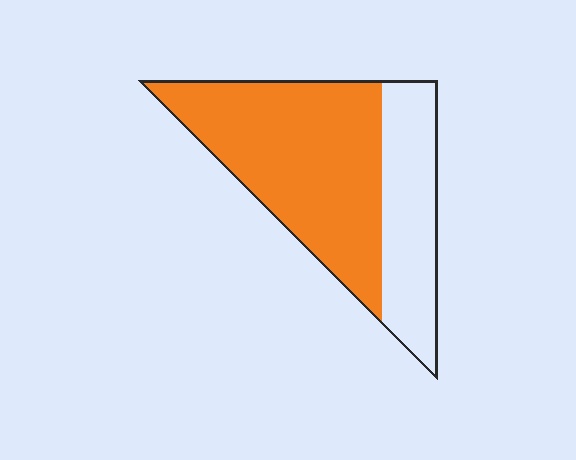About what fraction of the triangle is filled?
About two thirds (2/3).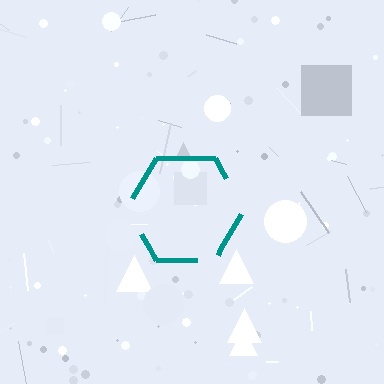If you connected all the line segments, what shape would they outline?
They would outline a hexagon.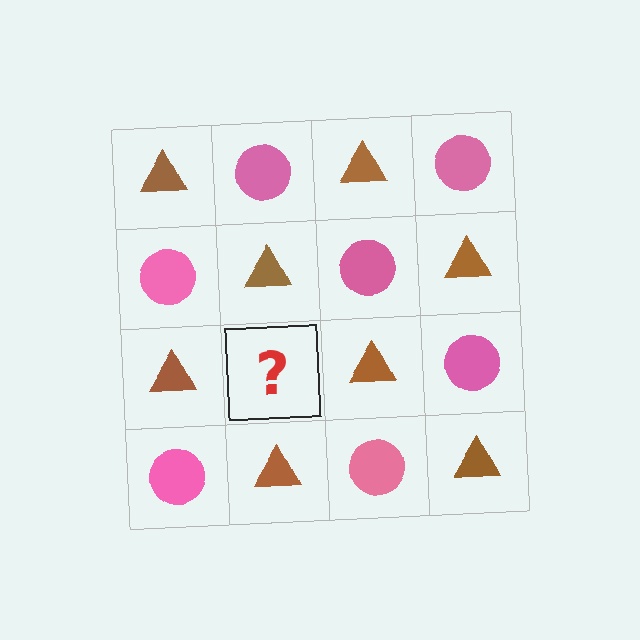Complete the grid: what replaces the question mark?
The question mark should be replaced with a pink circle.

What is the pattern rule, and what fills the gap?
The rule is that it alternates brown triangle and pink circle in a checkerboard pattern. The gap should be filled with a pink circle.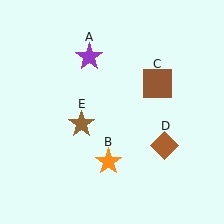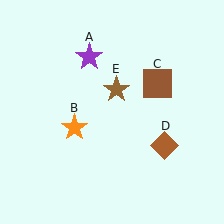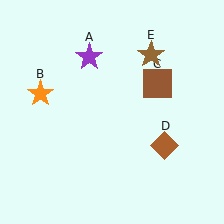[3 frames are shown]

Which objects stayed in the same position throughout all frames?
Purple star (object A) and brown square (object C) and brown diamond (object D) remained stationary.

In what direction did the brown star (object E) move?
The brown star (object E) moved up and to the right.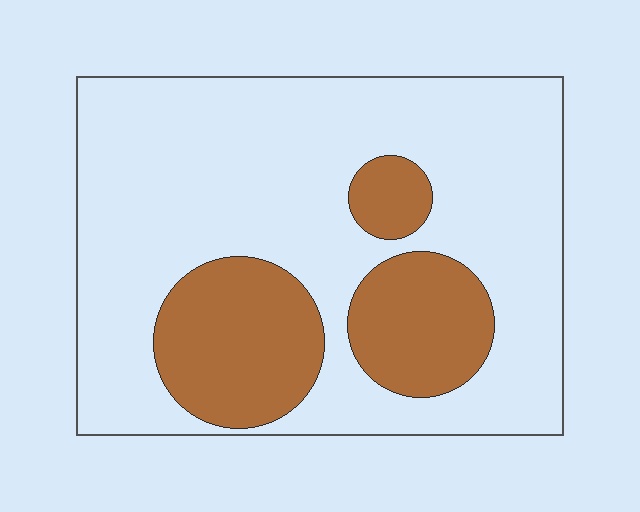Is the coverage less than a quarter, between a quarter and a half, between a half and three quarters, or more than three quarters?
Between a quarter and a half.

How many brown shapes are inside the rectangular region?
3.